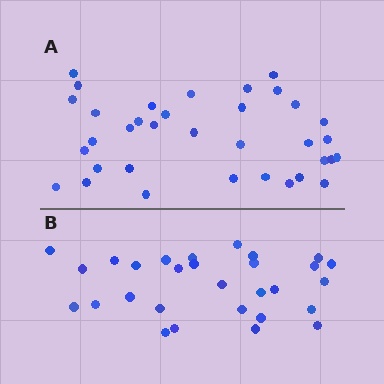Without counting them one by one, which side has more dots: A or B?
Region A (the top region) has more dots.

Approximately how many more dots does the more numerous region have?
Region A has about 6 more dots than region B.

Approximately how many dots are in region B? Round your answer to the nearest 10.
About 30 dots. (The exact count is 29, which rounds to 30.)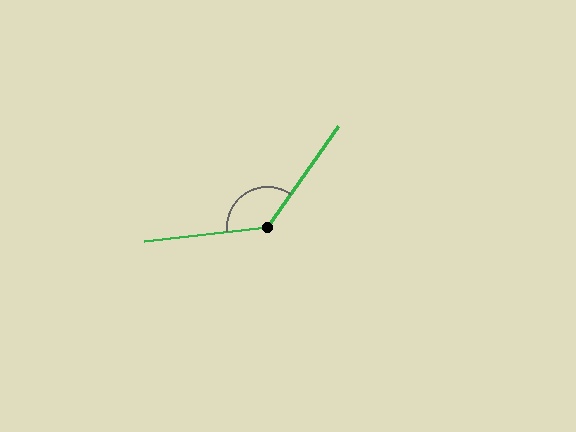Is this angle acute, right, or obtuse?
It is obtuse.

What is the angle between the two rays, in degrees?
Approximately 131 degrees.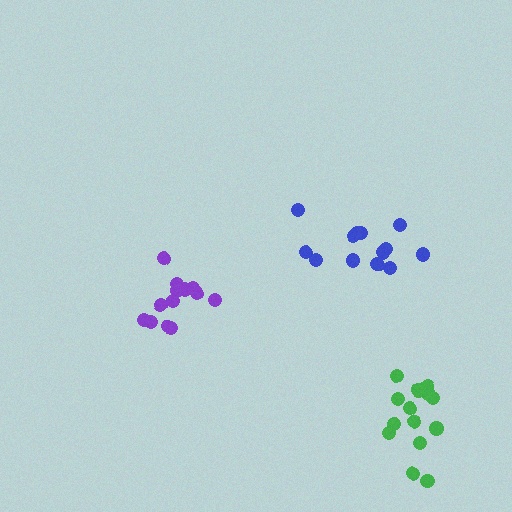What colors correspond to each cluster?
The clusters are colored: blue, purple, green.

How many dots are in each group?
Group 1: 13 dots, Group 2: 13 dots, Group 3: 14 dots (40 total).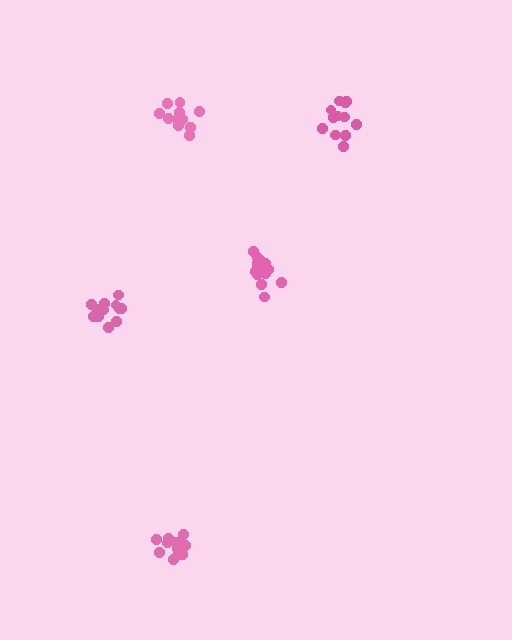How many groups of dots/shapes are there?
There are 5 groups.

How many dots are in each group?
Group 1: 11 dots, Group 2: 13 dots, Group 3: 13 dots, Group 4: 12 dots, Group 5: 12 dots (61 total).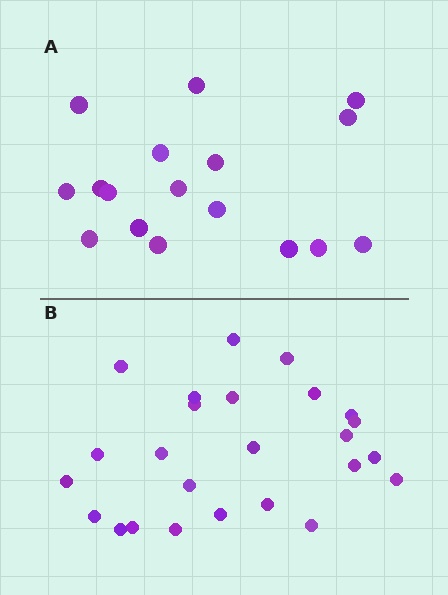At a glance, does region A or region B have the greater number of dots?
Region B (the bottom region) has more dots.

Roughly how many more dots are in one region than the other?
Region B has roughly 8 or so more dots than region A.